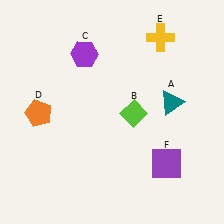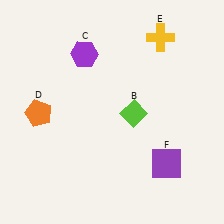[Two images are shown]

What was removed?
The teal triangle (A) was removed in Image 2.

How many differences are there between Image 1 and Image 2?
There is 1 difference between the two images.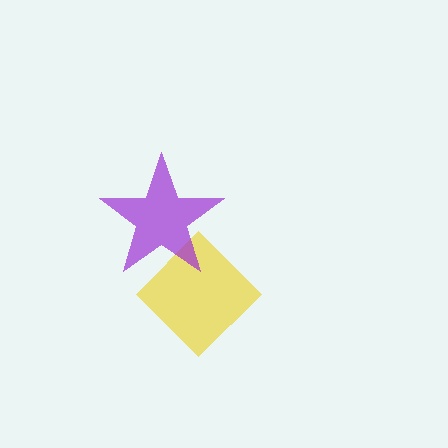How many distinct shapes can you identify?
There are 2 distinct shapes: a yellow diamond, a purple star.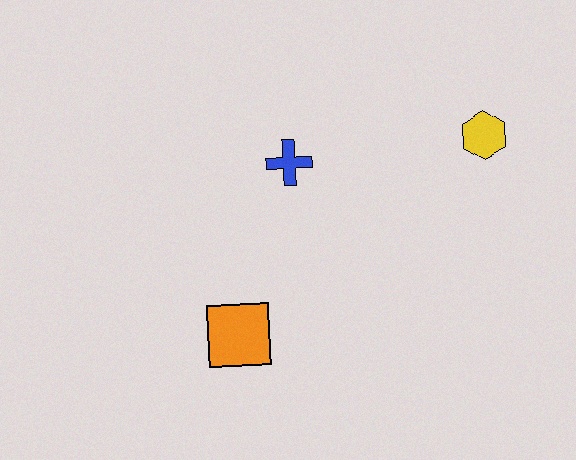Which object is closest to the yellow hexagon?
The blue cross is closest to the yellow hexagon.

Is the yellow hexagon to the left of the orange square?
No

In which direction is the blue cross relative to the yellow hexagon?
The blue cross is to the left of the yellow hexagon.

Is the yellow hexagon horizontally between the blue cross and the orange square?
No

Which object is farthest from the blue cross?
The yellow hexagon is farthest from the blue cross.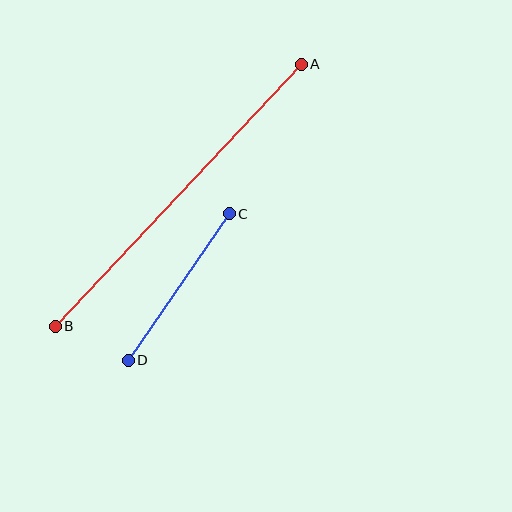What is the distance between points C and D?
The distance is approximately 178 pixels.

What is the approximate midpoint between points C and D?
The midpoint is at approximately (179, 287) pixels.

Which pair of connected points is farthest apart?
Points A and B are farthest apart.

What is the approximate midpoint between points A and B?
The midpoint is at approximately (178, 195) pixels.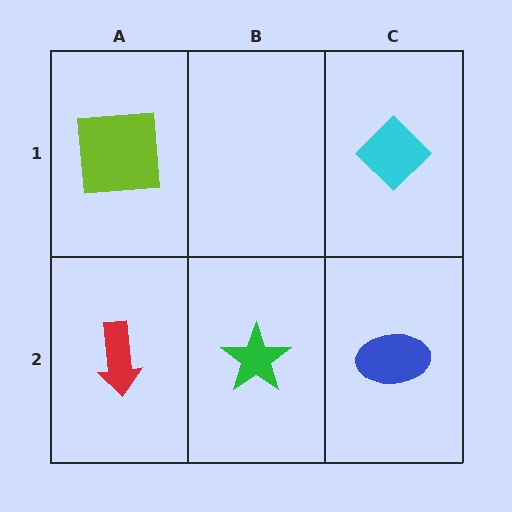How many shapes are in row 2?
3 shapes.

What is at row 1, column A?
A lime square.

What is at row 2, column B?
A green star.